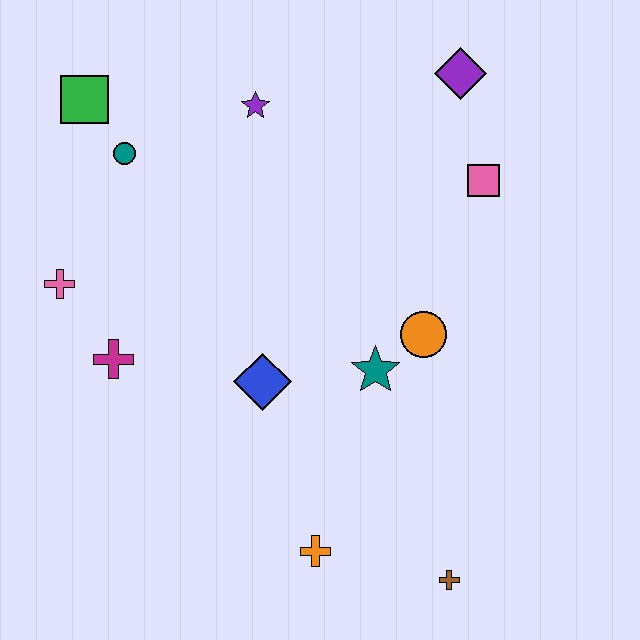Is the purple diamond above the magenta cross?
Yes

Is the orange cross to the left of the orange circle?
Yes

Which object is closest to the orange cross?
The brown cross is closest to the orange cross.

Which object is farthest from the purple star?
The brown cross is farthest from the purple star.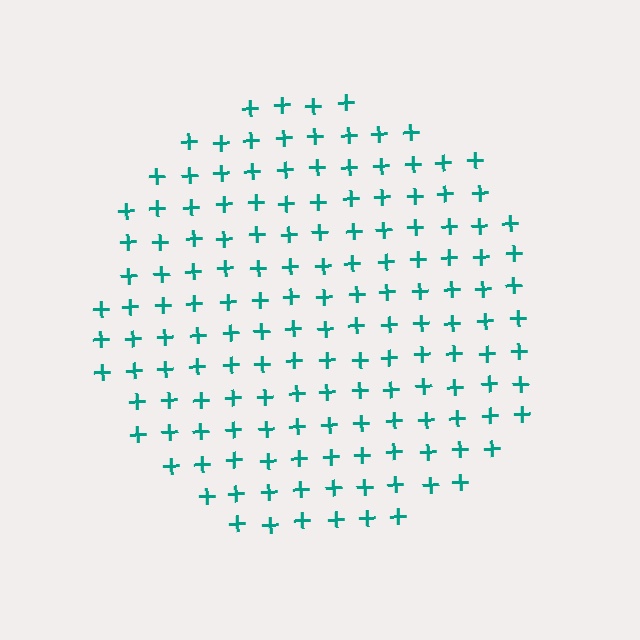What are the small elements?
The small elements are plus signs.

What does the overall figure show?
The overall figure shows a circle.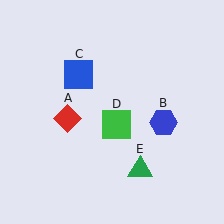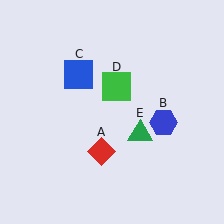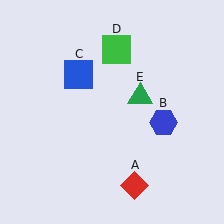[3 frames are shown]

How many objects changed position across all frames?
3 objects changed position: red diamond (object A), green square (object D), green triangle (object E).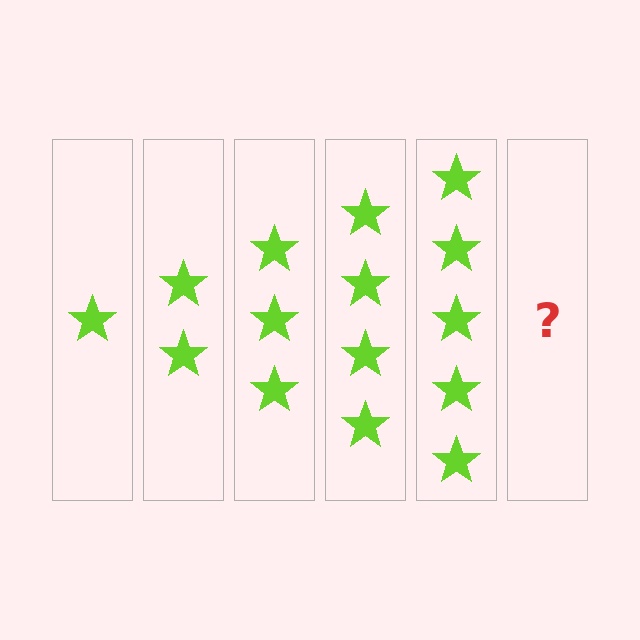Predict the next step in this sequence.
The next step is 6 stars.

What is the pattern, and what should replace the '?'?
The pattern is that each step adds one more star. The '?' should be 6 stars.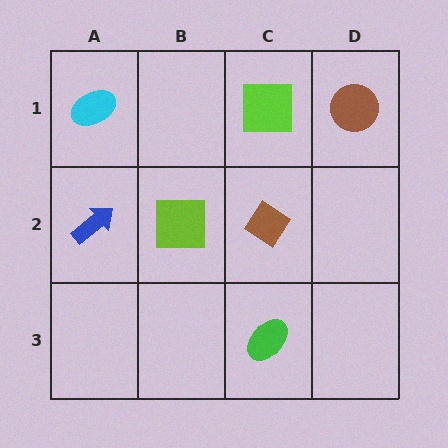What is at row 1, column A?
A cyan ellipse.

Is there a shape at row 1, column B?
No, that cell is empty.